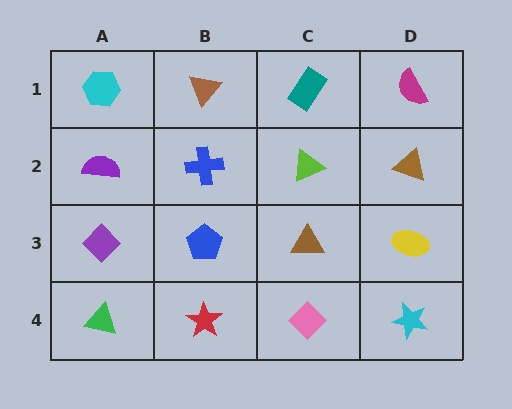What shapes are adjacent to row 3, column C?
A lime triangle (row 2, column C), a pink diamond (row 4, column C), a blue pentagon (row 3, column B), a yellow ellipse (row 3, column D).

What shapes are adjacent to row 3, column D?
A brown triangle (row 2, column D), a cyan star (row 4, column D), a brown triangle (row 3, column C).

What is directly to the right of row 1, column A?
A brown triangle.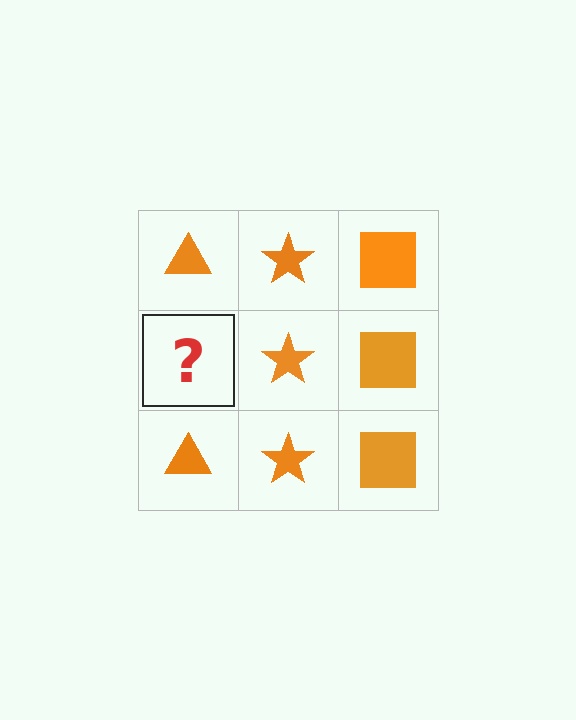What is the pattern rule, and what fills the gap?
The rule is that each column has a consistent shape. The gap should be filled with an orange triangle.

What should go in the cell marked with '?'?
The missing cell should contain an orange triangle.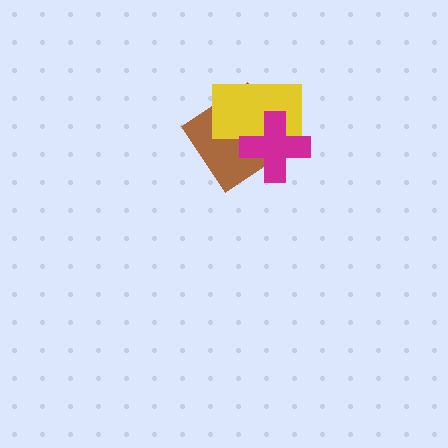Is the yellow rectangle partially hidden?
Yes, it is partially covered by another shape.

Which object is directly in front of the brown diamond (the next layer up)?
The yellow rectangle is directly in front of the brown diamond.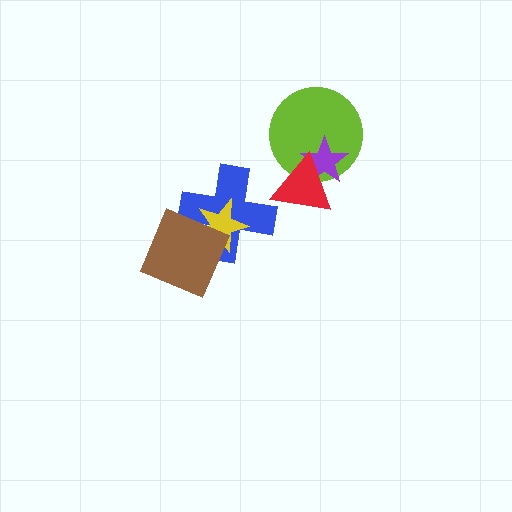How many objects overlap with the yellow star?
2 objects overlap with the yellow star.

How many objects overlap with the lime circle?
2 objects overlap with the lime circle.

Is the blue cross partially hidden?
Yes, it is partially covered by another shape.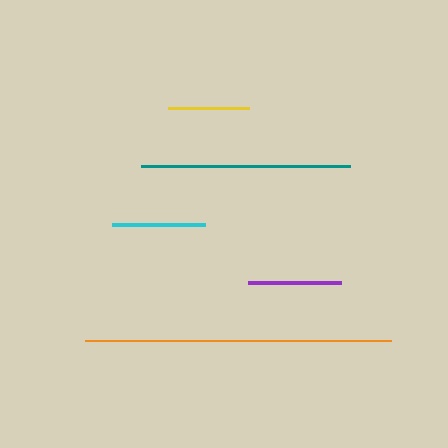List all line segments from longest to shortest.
From longest to shortest: orange, teal, cyan, purple, yellow.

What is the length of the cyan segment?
The cyan segment is approximately 93 pixels long.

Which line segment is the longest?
The orange line is the longest at approximately 306 pixels.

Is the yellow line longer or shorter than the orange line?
The orange line is longer than the yellow line.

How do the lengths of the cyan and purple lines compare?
The cyan and purple lines are approximately the same length.